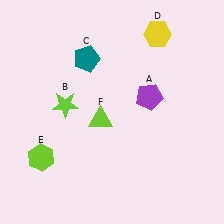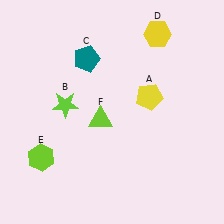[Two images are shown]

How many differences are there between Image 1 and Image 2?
There is 1 difference between the two images.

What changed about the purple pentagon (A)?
In Image 1, A is purple. In Image 2, it changed to yellow.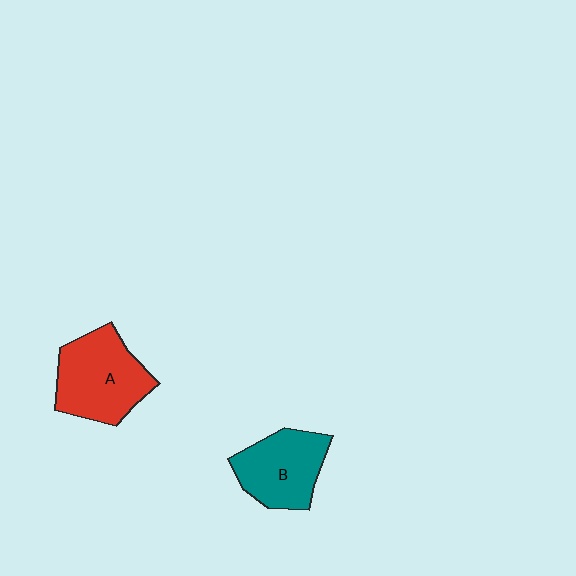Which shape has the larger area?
Shape A (red).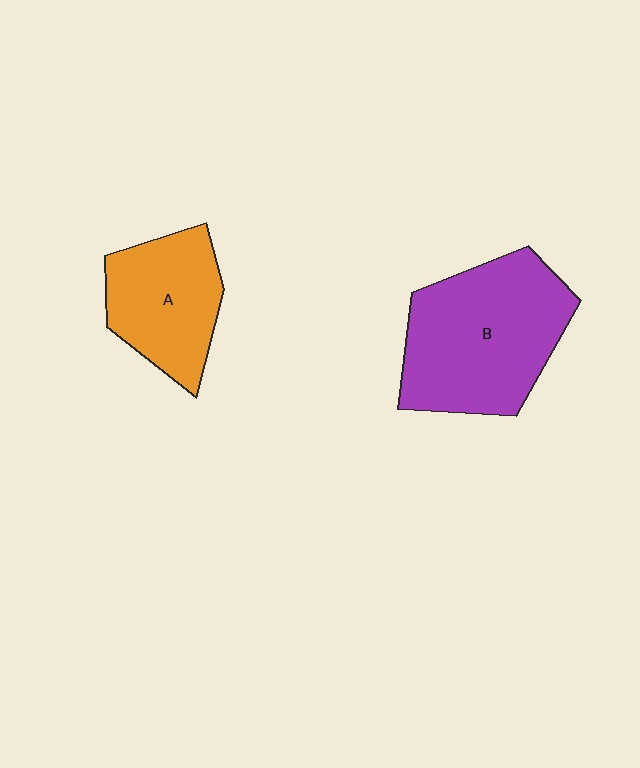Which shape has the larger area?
Shape B (purple).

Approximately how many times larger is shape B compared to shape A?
Approximately 1.6 times.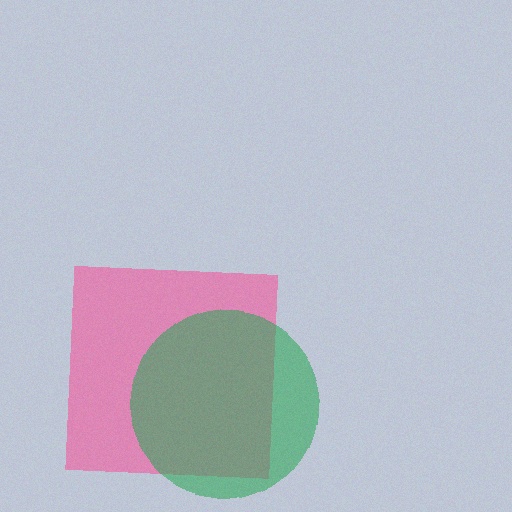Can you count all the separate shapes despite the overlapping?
Yes, there are 2 separate shapes.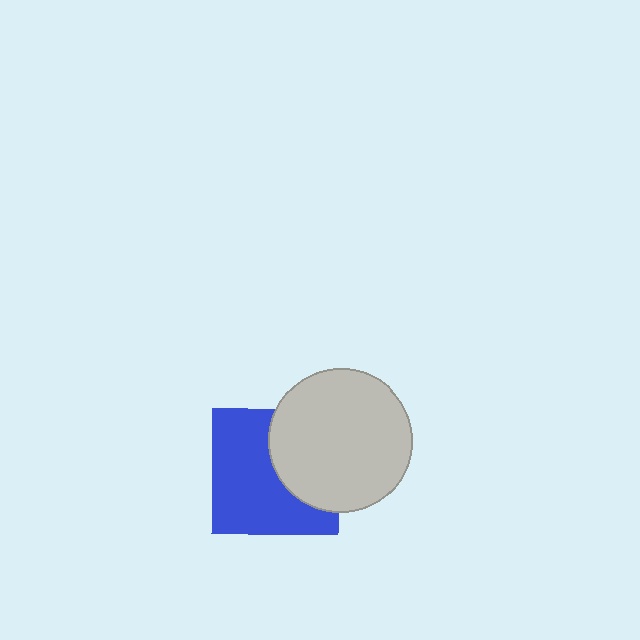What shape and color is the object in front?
The object in front is a light gray circle.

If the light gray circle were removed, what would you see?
You would see the complete blue square.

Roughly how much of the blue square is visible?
About half of it is visible (roughly 62%).